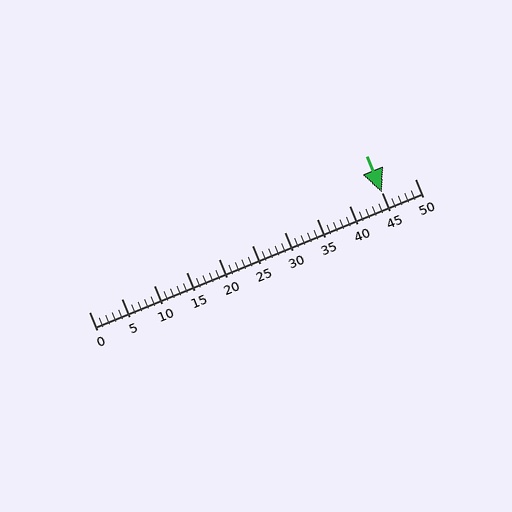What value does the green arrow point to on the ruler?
The green arrow points to approximately 45.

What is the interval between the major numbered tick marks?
The major tick marks are spaced 5 units apart.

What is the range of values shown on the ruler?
The ruler shows values from 0 to 50.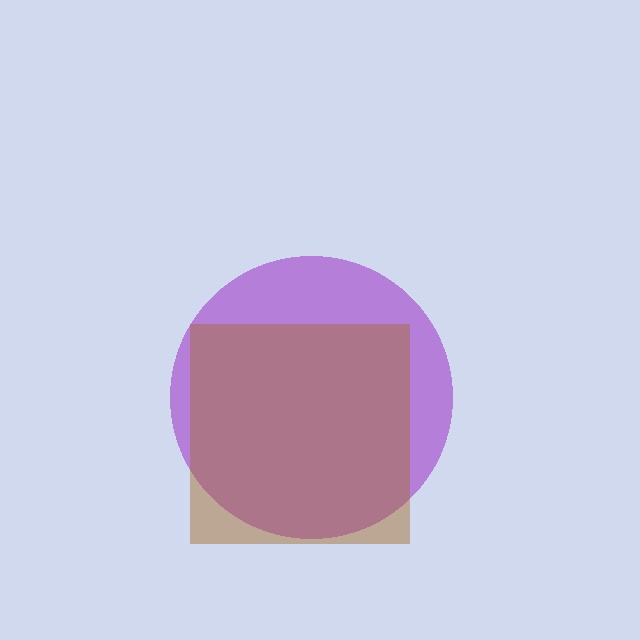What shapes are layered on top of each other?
The layered shapes are: a purple circle, a brown square.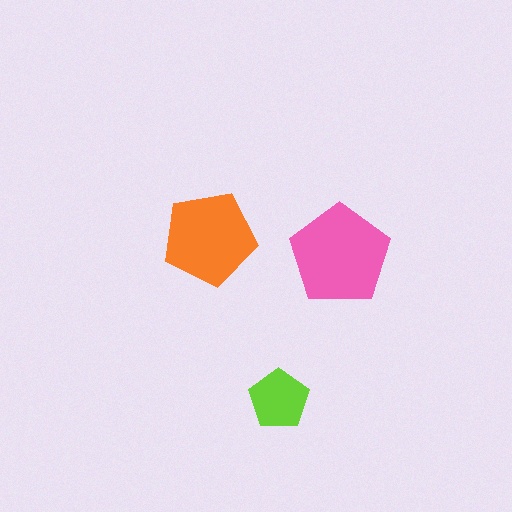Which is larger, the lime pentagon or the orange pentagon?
The orange one.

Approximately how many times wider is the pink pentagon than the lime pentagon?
About 1.5 times wider.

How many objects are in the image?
There are 3 objects in the image.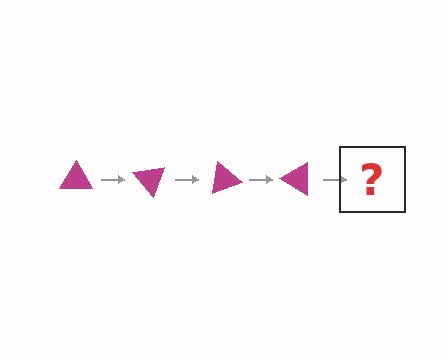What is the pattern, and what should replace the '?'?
The pattern is that the triangle rotates 50 degrees each step. The '?' should be a magenta triangle rotated 200 degrees.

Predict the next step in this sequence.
The next step is a magenta triangle rotated 200 degrees.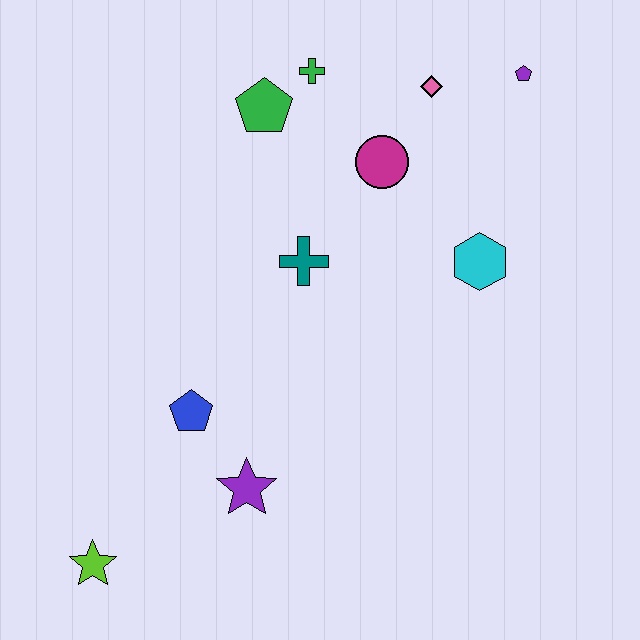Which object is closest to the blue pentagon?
The purple star is closest to the blue pentagon.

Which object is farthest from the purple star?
The purple pentagon is farthest from the purple star.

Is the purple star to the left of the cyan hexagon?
Yes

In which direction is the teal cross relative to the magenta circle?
The teal cross is below the magenta circle.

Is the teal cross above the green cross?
No